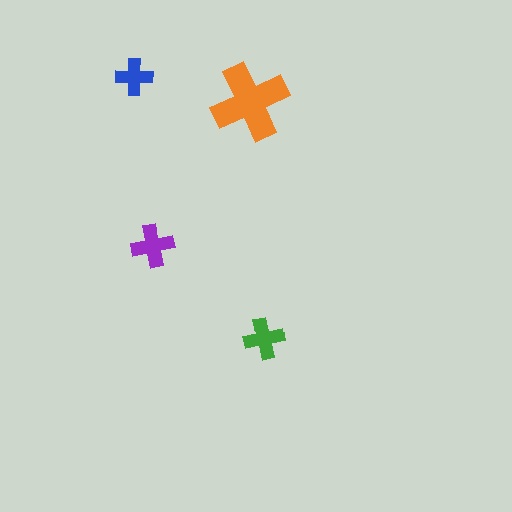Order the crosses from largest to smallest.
the orange one, the purple one, the green one, the blue one.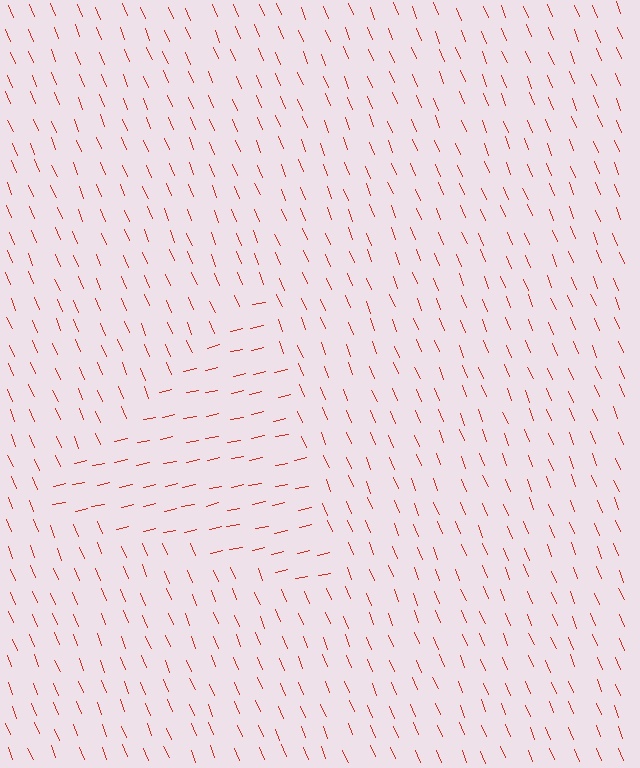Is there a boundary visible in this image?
Yes, there is a texture boundary formed by a change in line orientation.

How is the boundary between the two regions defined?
The boundary is defined purely by a change in line orientation (approximately 80 degrees difference). All lines are the same color and thickness.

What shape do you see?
I see a triangle.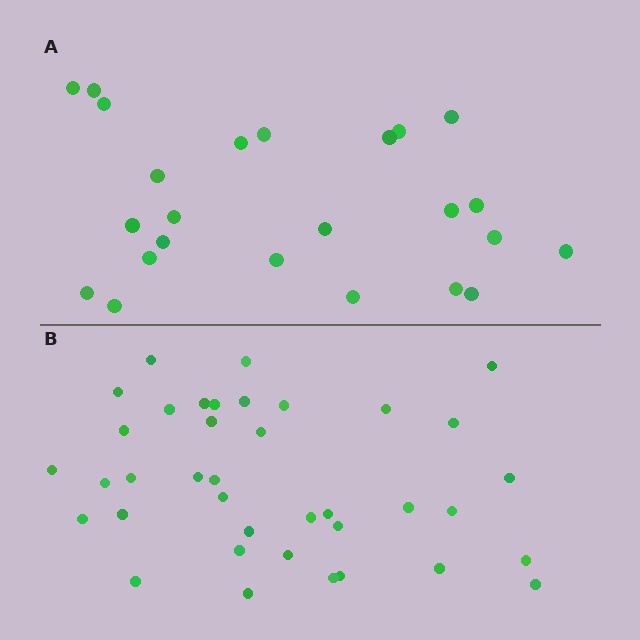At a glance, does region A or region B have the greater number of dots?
Region B (the bottom region) has more dots.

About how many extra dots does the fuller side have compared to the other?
Region B has approximately 15 more dots than region A.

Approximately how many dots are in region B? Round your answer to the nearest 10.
About 40 dots. (The exact count is 38, which rounds to 40.)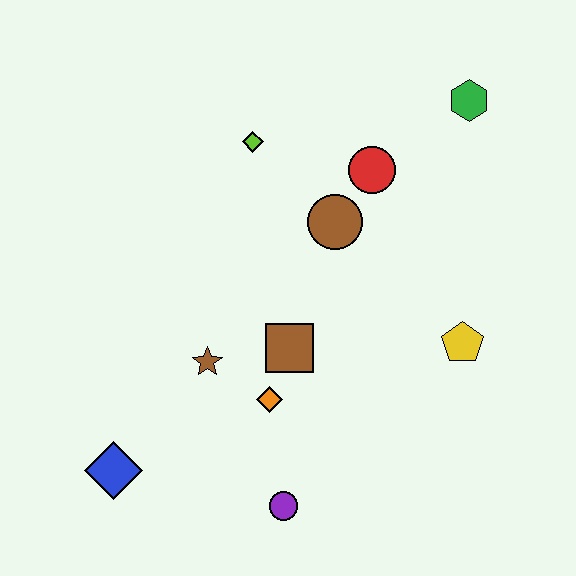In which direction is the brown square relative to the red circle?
The brown square is below the red circle.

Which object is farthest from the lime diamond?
The purple circle is farthest from the lime diamond.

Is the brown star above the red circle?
No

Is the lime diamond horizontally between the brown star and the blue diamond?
No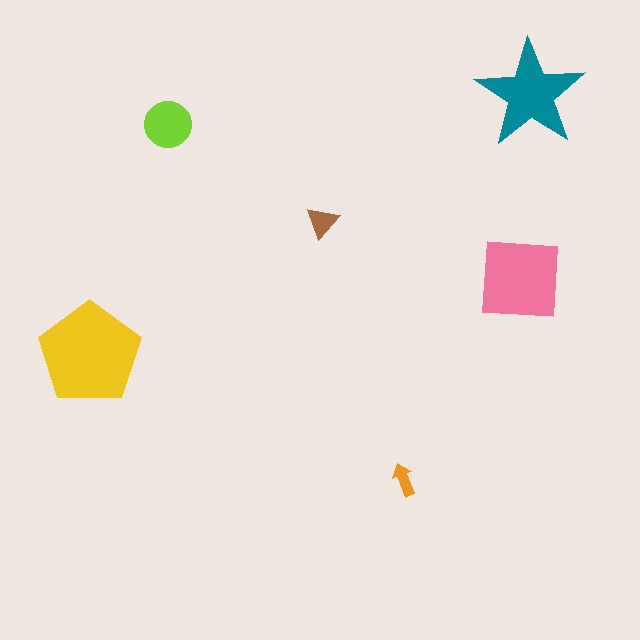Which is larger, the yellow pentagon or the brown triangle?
The yellow pentagon.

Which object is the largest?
The yellow pentagon.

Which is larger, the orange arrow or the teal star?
The teal star.